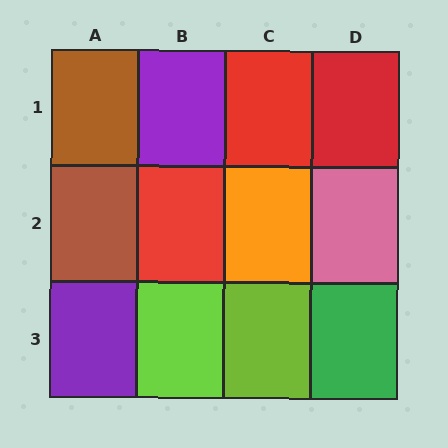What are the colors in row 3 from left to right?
Purple, lime, lime, green.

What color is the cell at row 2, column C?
Orange.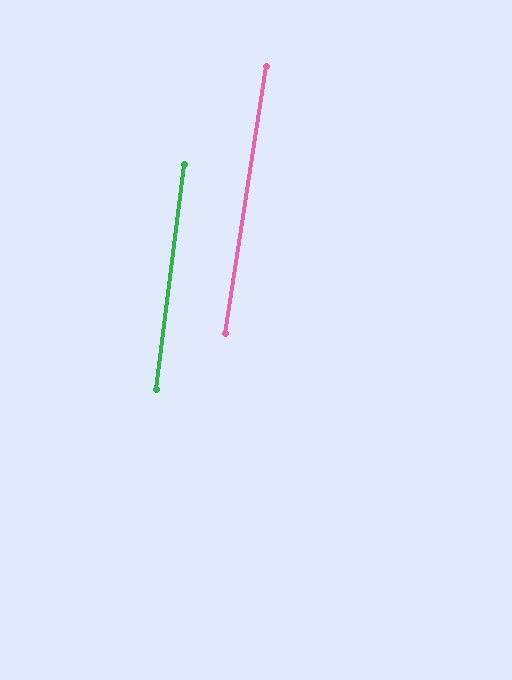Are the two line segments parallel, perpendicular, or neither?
Parallel — their directions differ by only 1.8°.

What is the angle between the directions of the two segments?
Approximately 2 degrees.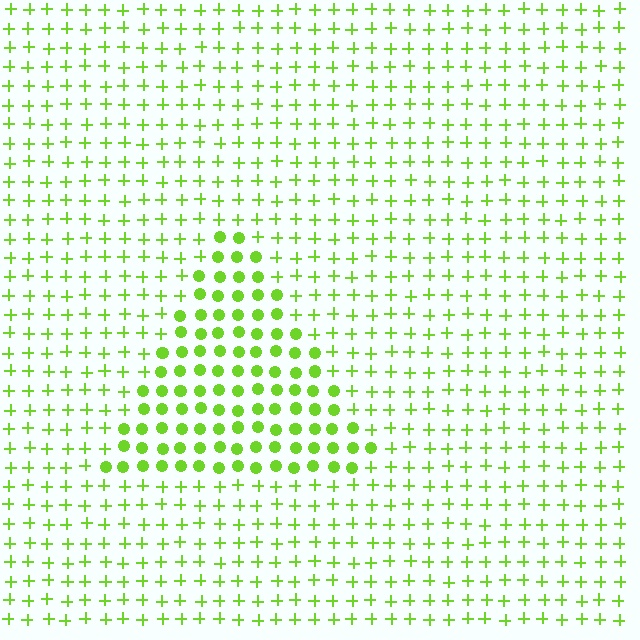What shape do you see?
I see a triangle.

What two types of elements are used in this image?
The image uses circles inside the triangle region and plus signs outside it.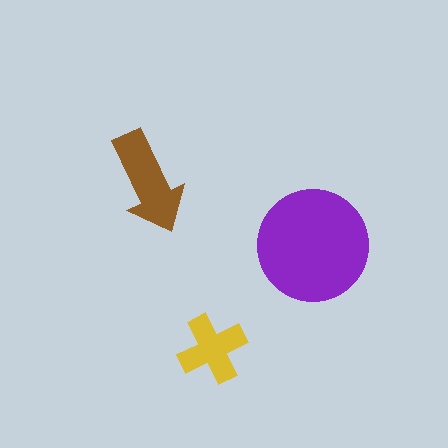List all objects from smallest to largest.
The yellow cross, the brown arrow, the purple circle.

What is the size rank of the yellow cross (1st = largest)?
3rd.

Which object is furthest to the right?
The purple circle is rightmost.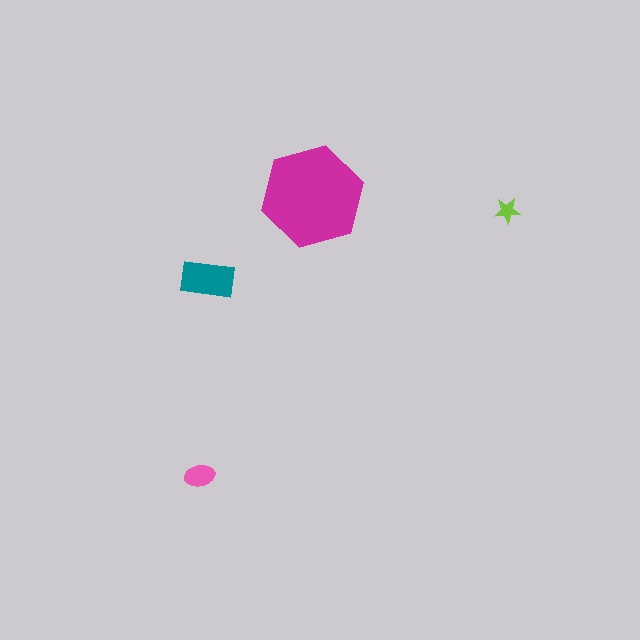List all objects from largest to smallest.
The magenta hexagon, the teal rectangle, the pink ellipse, the lime star.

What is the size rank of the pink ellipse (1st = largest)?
3rd.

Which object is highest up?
The magenta hexagon is topmost.